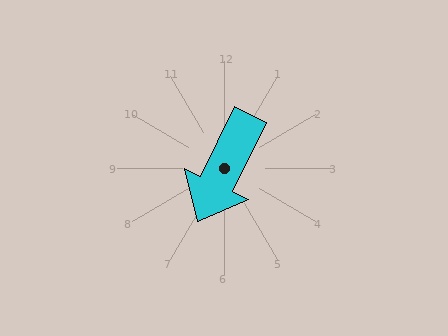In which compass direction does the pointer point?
Southwest.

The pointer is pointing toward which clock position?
Roughly 7 o'clock.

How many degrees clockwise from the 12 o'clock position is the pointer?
Approximately 206 degrees.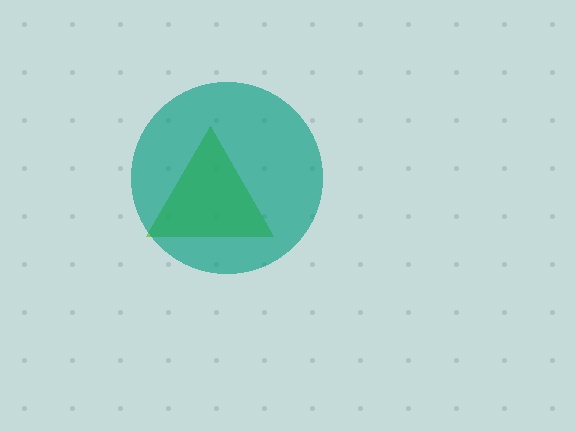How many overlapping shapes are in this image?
There are 2 overlapping shapes in the image.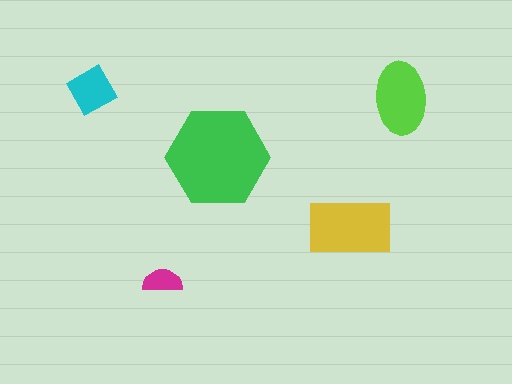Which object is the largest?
The green hexagon.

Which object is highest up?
The cyan diamond is topmost.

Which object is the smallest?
The magenta semicircle.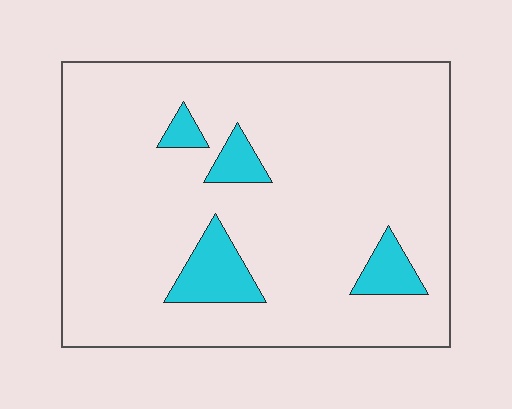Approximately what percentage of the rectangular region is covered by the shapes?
Approximately 10%.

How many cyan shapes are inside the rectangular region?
4.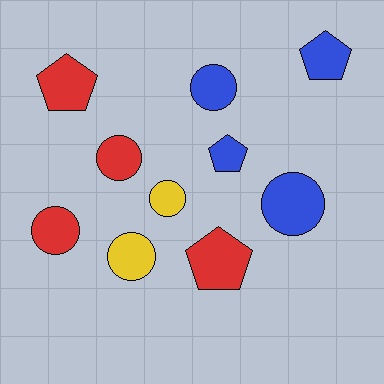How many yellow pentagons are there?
There are no yellow pentagons.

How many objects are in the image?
There are 10 objects.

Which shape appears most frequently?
Circle, with 6 objects.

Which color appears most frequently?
Red, with 4 objects.